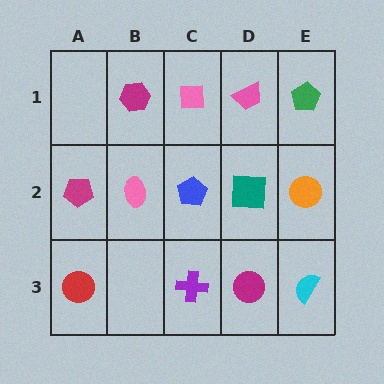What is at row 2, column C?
A blue pentagon.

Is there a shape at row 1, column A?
No, that cell is empty.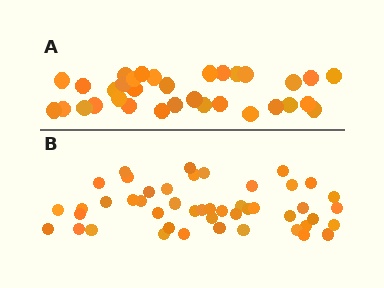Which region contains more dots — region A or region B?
Region B (the bottom region) has more dots.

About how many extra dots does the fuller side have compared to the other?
Region B has approximately 15 more dots than region A.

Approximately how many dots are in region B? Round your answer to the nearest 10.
About 50 dots. (The exact count is 47, which rounds to 50.)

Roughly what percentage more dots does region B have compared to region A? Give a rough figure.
About 40% more.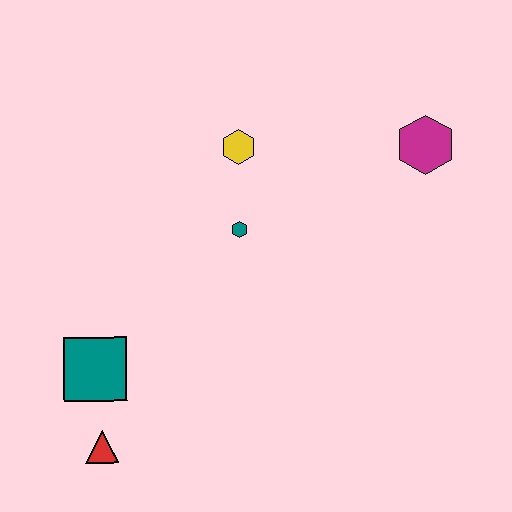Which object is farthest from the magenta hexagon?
The red triangle is farthest from the magenta hexagon.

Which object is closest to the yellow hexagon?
The teal hexagon is closest to the yellow hexagon.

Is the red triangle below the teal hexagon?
Yes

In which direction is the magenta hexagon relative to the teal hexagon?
The magenta hexagon is to the right of the teal hexagon.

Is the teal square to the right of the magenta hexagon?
No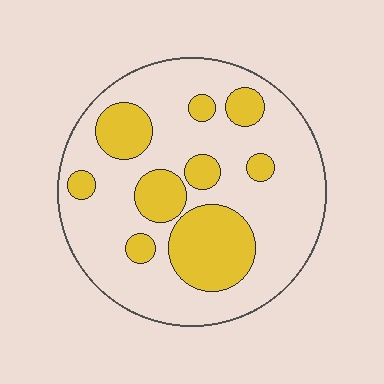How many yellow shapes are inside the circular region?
9.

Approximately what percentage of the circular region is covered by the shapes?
Approximately 30%.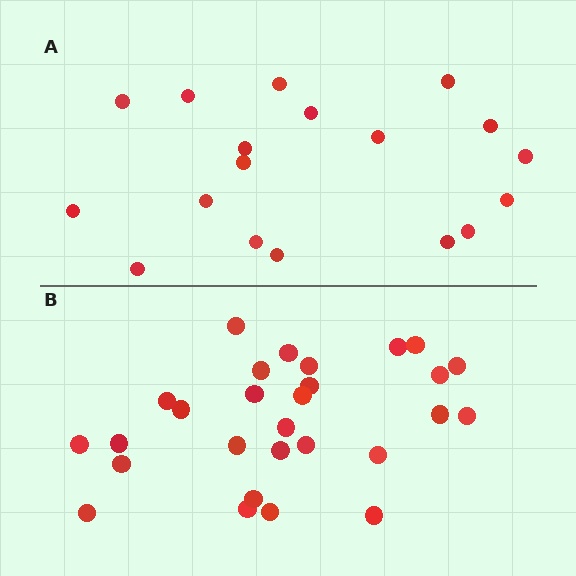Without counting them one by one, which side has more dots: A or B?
Region B (the bottom region) has more dots.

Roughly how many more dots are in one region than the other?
Region B has roughly 10 or so more dots than region A.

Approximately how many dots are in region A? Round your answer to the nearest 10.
About 20 dots. (The exact count is 18, which rounds to 20.)